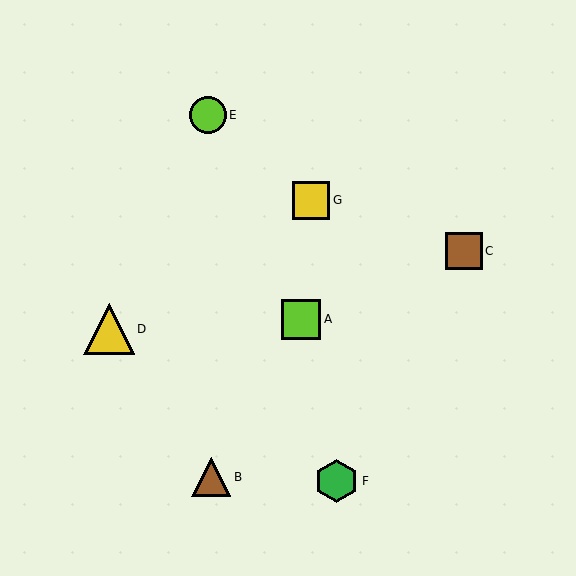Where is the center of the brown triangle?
The center of the brown triangle is at (211, 477).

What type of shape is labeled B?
Shape B is a brown triangle.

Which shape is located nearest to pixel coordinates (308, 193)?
The yellow square (labeled G) at (311, 200) is nearest to that location.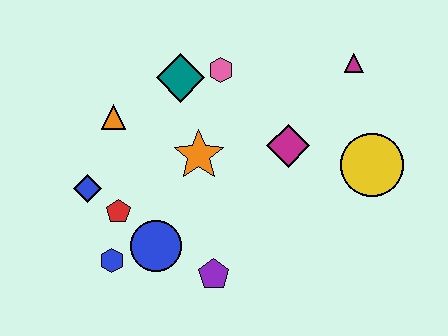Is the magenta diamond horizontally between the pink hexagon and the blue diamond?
No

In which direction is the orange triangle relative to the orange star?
The orange triangle is to the left of the orange star.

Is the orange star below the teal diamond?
Yes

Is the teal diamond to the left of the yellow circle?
Yes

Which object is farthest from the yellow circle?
The blue diamond is farthest from the yellow circle.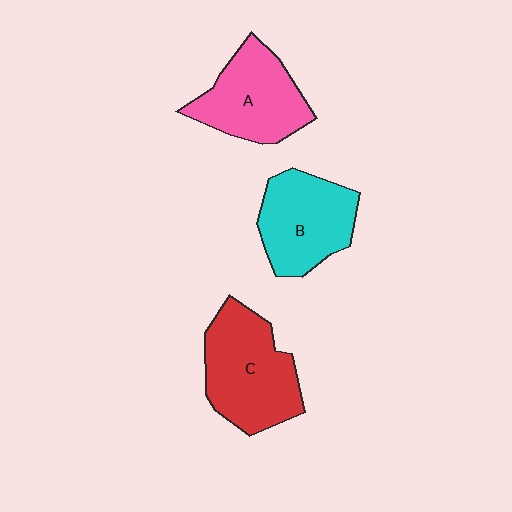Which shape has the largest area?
Shape C (red).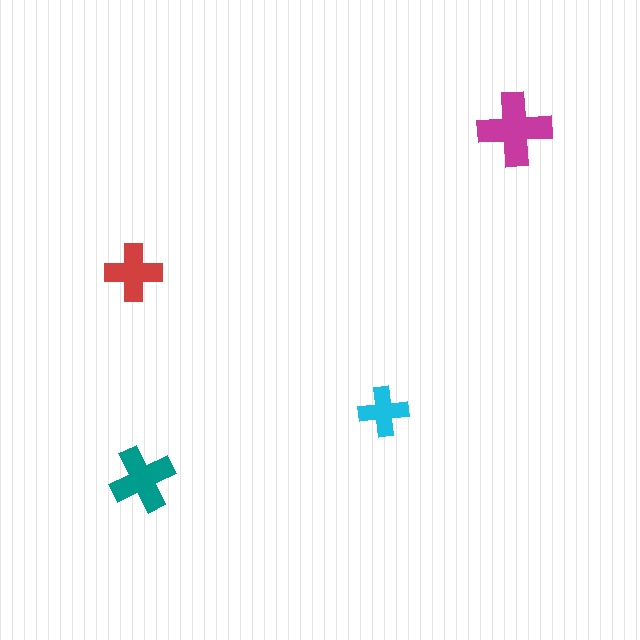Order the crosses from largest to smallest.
the magenta one, the teal one, the red one, the cyan one.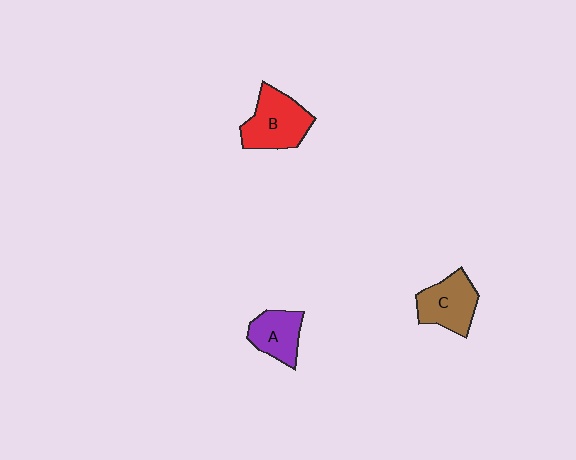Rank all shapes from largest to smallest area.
From largest to smallest: B (red), C (brown), A (purple).